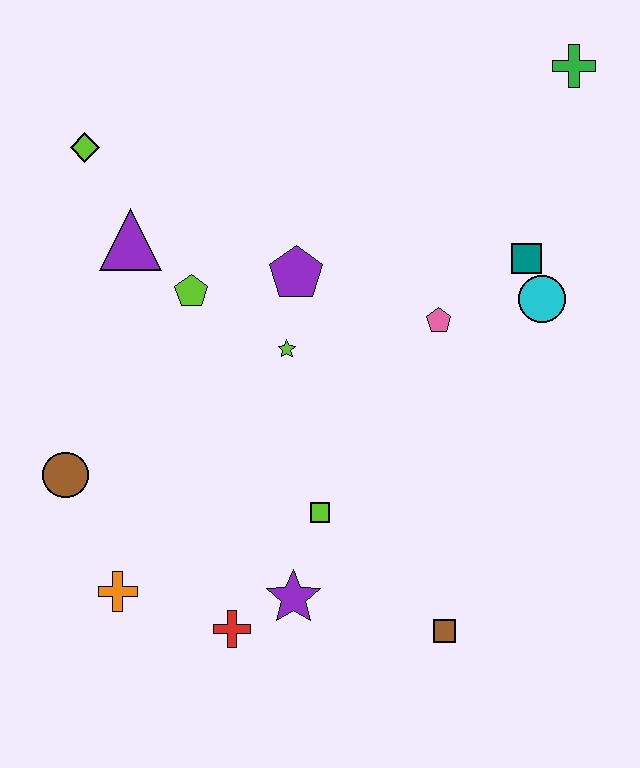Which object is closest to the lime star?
The purple pentagon is closest to the lime star.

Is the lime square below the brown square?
No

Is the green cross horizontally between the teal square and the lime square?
No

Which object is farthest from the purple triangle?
The brown square is farthest from the purple triangle.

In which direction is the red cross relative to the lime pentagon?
The red cross is below the lime pentagon.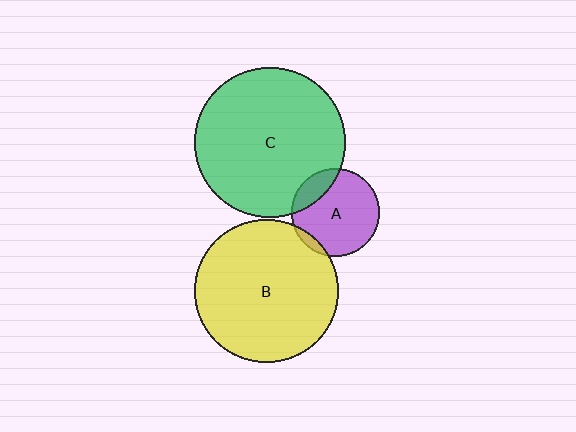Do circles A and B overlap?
Yes.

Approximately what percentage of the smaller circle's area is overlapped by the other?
Approximately 5%.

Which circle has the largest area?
Circle C (green).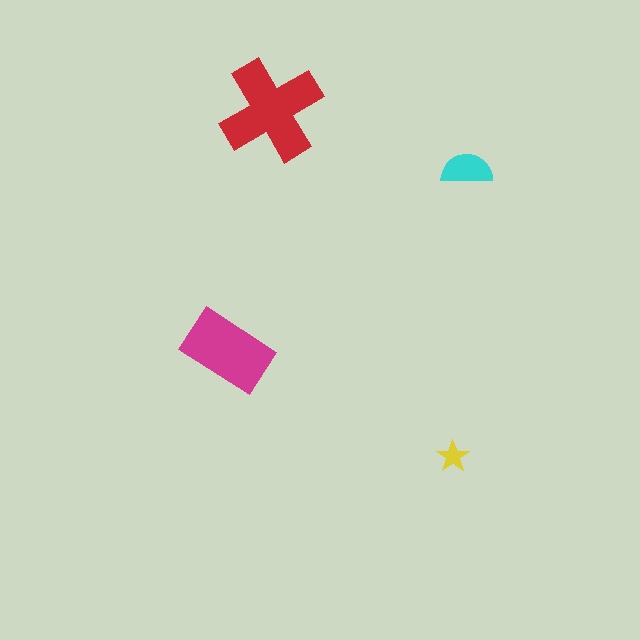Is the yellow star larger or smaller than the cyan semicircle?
Smaller.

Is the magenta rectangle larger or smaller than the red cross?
Smaller.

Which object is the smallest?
The yellow star.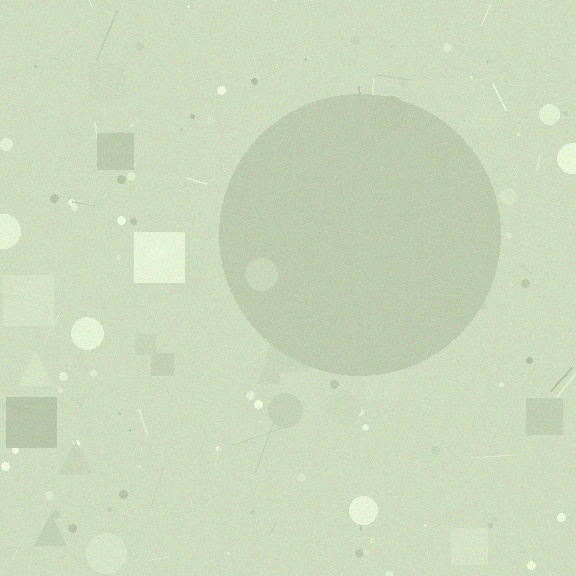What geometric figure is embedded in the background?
A circle is embedded in the background.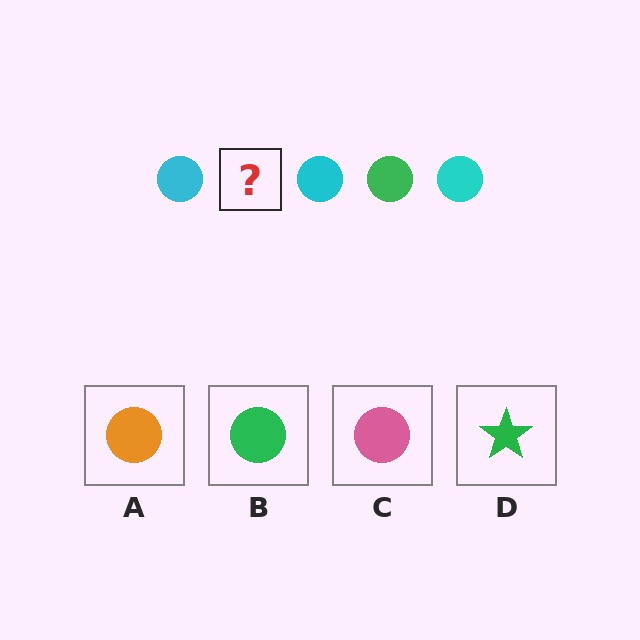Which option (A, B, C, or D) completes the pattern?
B.